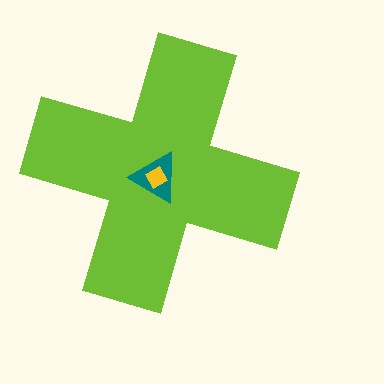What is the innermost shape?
The yellow diamond.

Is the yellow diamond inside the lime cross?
Yes.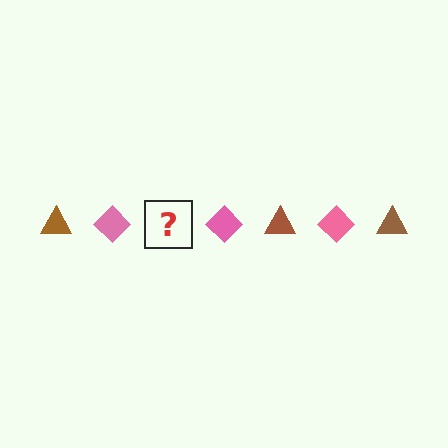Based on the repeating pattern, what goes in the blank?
The blank should be a brown triangle.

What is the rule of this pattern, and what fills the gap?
The rule is that the pattern alternates between brown triangle and pink diamond. The gap should be filled with a brown triangle.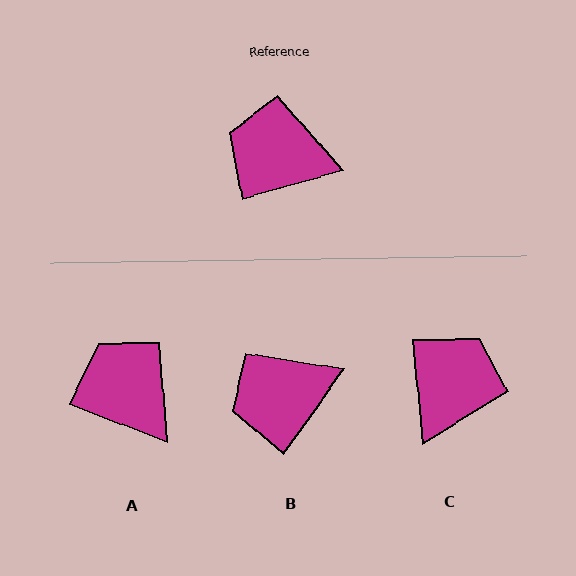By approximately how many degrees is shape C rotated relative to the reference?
Approximately 100 degrees clockwise.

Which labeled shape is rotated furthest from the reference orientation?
C, about 100 degrees away.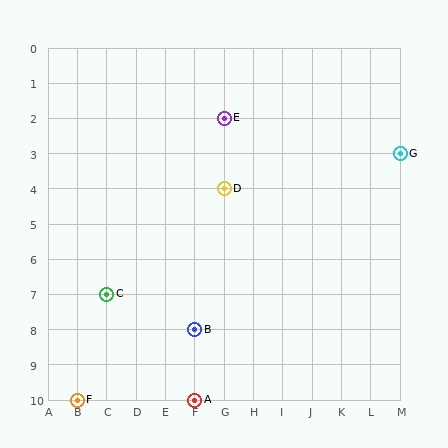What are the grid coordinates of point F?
Point F is at grid coordinates (B, 10).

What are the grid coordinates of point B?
Point B is at grid coordinates (F, 8).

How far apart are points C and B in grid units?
Points C and B are 3 columns and 1 row apart (about 3.2 grid units diagonally).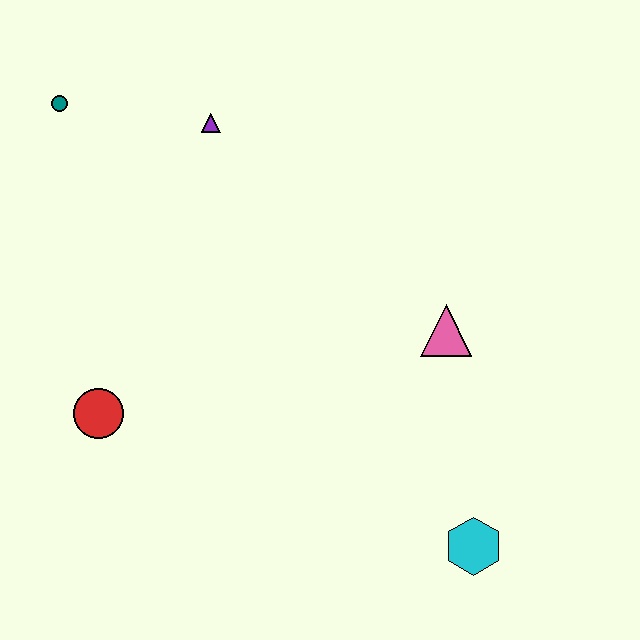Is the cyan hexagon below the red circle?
Yes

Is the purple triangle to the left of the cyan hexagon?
Yes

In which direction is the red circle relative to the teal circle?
The red circle is below the teal circle.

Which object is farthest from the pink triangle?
The teal circle is farthest from the pink triangle.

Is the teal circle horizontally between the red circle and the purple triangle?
No